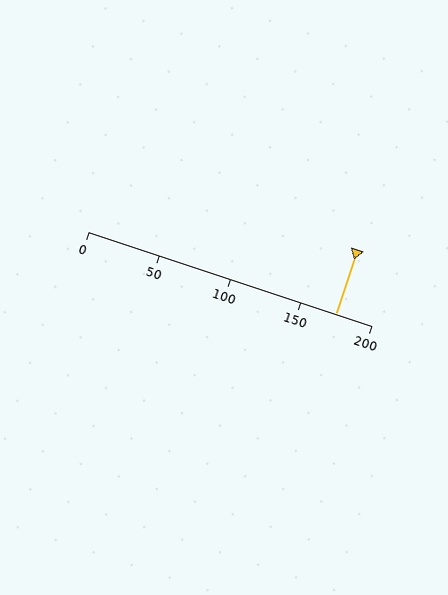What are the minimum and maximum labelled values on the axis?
The axis runs from 0 to 200.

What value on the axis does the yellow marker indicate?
The marker indicates approximately 175.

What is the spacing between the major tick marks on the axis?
The major ticks are spaced 50 apart.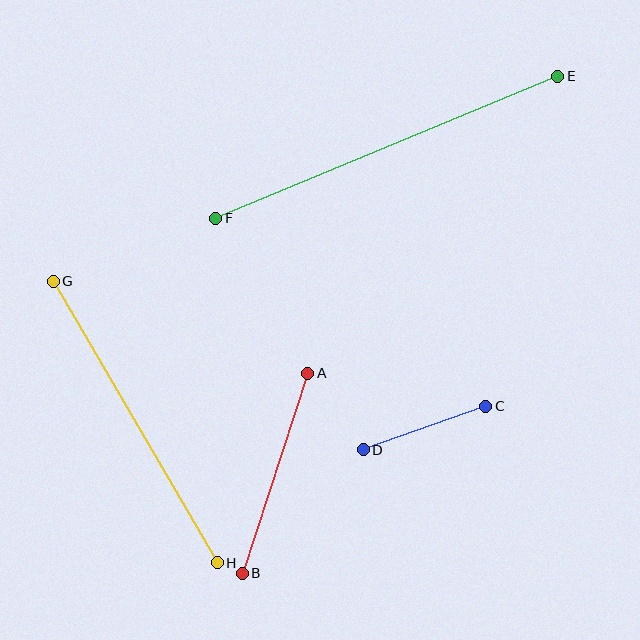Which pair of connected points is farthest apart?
Points E and F are farthest apart.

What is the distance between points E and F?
The distance is approximately 370 pixels.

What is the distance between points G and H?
The distance is approximately 326 pixels.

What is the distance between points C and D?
The distance is approximately 130 pixels.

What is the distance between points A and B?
The distance is approximately 211 pixels.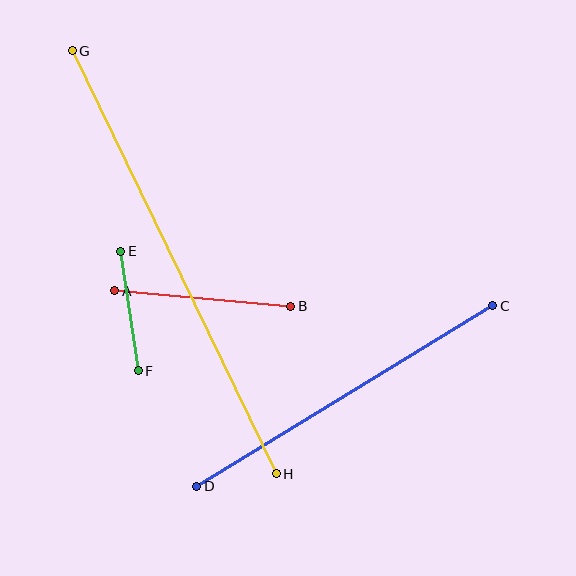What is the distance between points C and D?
The distance is approximately 347 pixels.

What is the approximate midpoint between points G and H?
The midpoint is at approximately (174, 262) pixels.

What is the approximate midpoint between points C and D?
The midpoint is at approximately (345, 396) pixels.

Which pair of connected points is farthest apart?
Points G and H are farthest apart.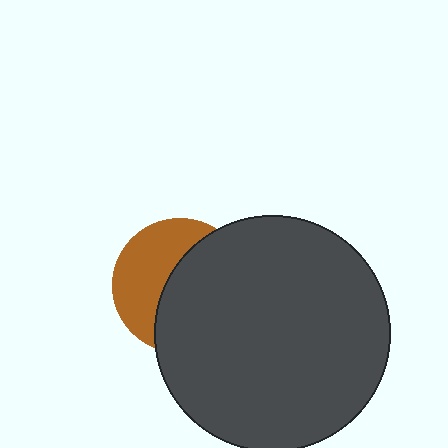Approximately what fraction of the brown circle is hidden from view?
Roughly 57% of the brown circle is hidden behind the dark gray circle.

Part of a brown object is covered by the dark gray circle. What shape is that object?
It is a circle.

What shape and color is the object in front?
The object in front is a dark gray circle.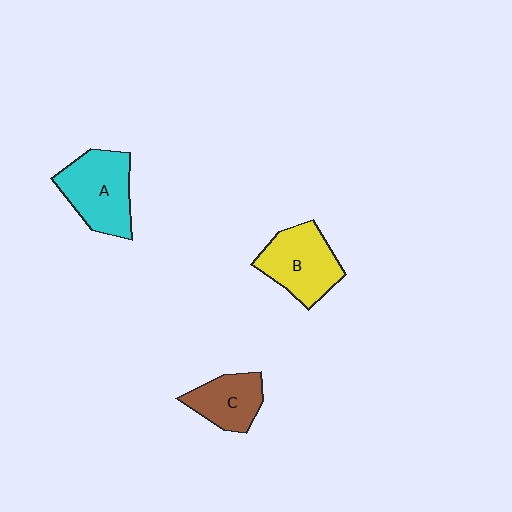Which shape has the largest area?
Shape A (cyan).